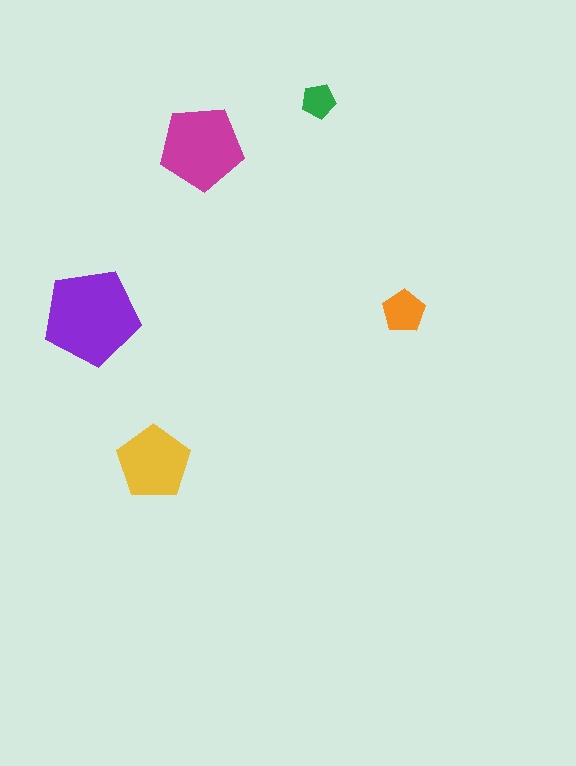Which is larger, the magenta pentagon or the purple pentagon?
The purple one.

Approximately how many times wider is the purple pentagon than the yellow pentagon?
About 1.5 times wider.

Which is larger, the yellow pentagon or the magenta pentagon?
The magenta one.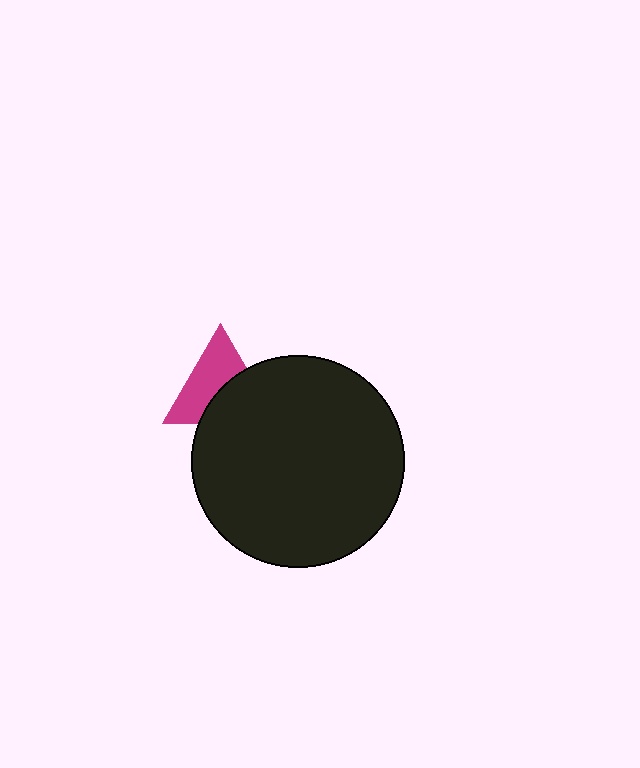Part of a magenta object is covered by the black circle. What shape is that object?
It is a triangle.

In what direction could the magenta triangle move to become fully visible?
The magenta triangle could move up. That would shift it out from behind the black circle entirely.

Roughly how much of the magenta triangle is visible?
About half of it is visible (roughly 56%).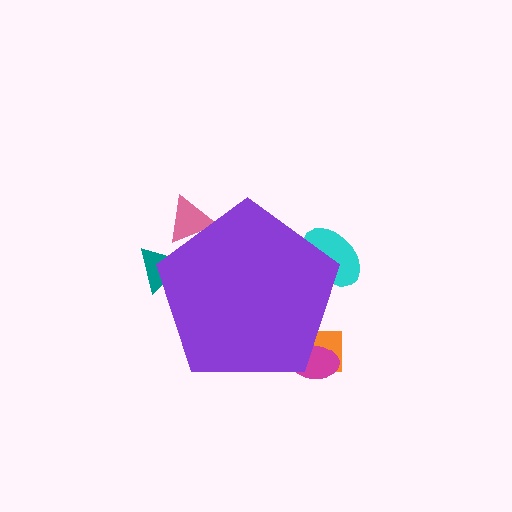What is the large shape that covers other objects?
A purple pentagon.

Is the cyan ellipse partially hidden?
Yes, the cyan ellipse is partially hidden behind the purple pentagon.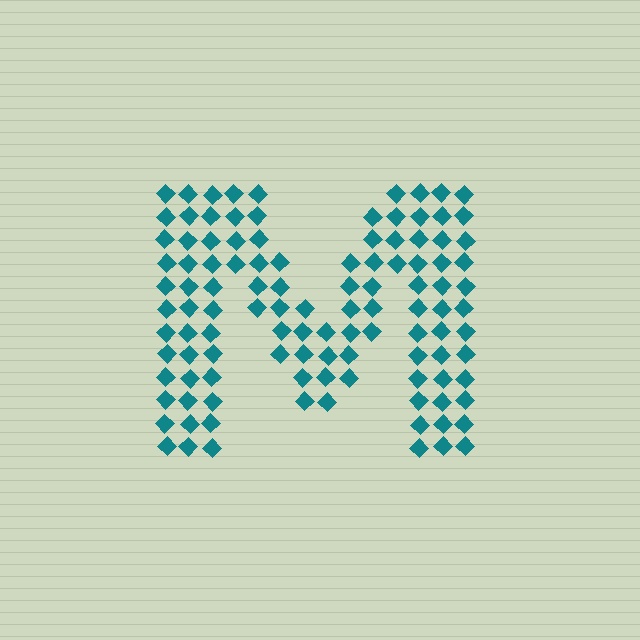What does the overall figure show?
The overall figure shows the letter M.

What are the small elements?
The small elements are diamonds.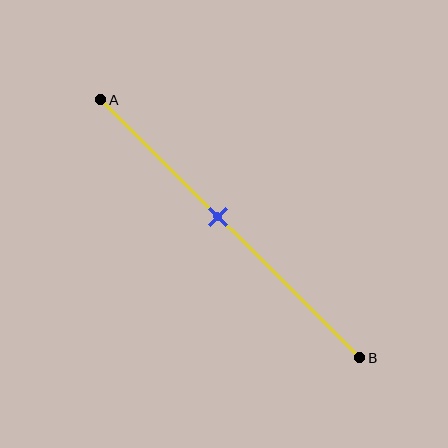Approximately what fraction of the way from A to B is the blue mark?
The blue mark is approximately 45% of the way from A to B.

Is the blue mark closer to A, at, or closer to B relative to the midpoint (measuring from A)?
The blue mark is closer to point A than the midpoint of segment AB.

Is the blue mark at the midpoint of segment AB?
No, the mark is at about 45% from A, not at the 50% midpoint.